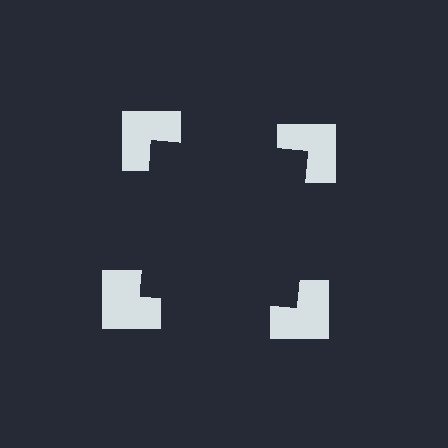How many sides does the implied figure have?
4 sides.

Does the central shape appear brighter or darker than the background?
It typically appears slightly darker than the background, even though no actual brightness change is drawn.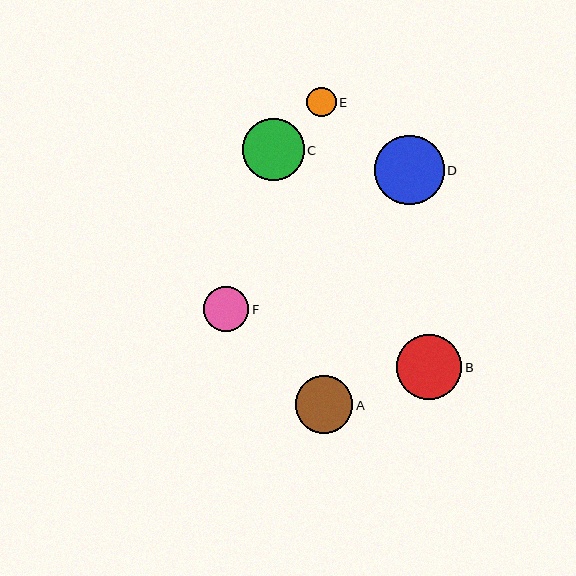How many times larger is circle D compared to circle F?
Circle D is approximately 1.6 times the size of circle F.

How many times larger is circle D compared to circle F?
Circle D is approximately 1.6 times the size of circle F.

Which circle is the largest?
Circle D is the largest with a size of approximately 69 pixels.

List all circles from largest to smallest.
From largest to smallest: D, B, C, A, F, E.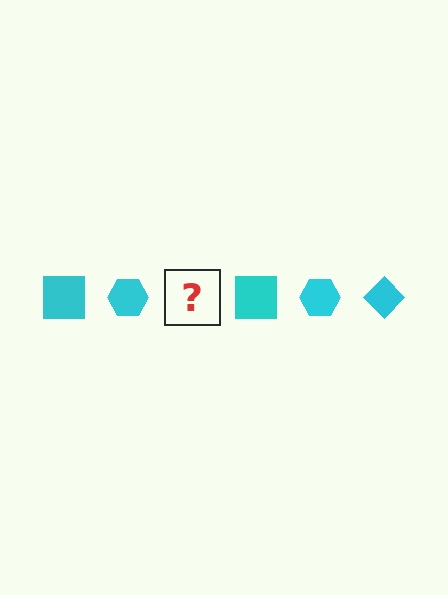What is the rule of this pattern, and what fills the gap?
The rule is that the pattern cycles through square, hexagon, diamond shapes in cyan. The gap should be filled with a cyan diamond.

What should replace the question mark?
The question mark should be replaced with a cyan diamond.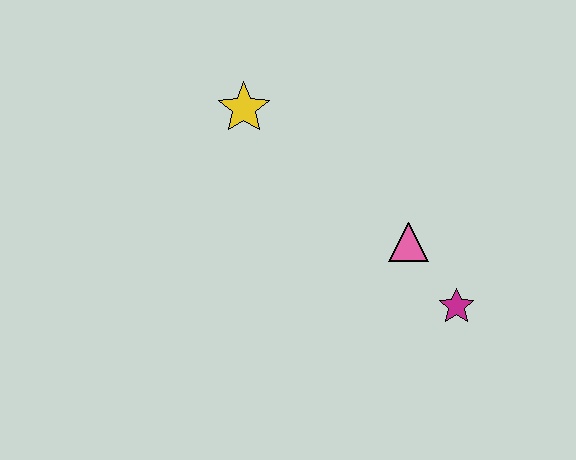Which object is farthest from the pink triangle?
The yellow star is farthest from the pink triangle.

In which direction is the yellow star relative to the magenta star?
The yellow star is to the left of the magenta star.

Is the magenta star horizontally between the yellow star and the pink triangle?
No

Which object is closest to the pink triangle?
The magenta star is closest to the pink triangle.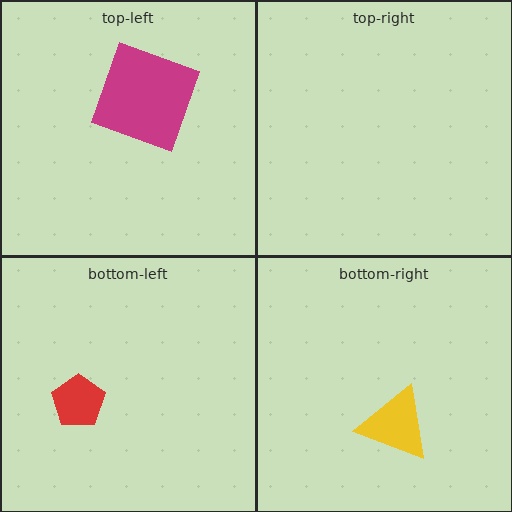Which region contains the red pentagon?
The bottom-left region.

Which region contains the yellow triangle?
The bottom-right region.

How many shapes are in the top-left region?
1.